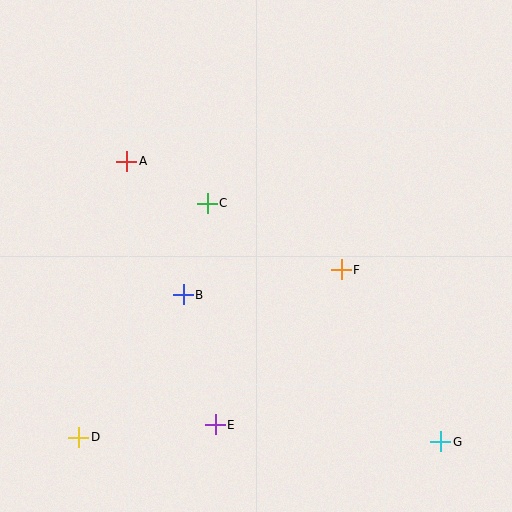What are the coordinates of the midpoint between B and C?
The midpoint between B and C is at (195, 249).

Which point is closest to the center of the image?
Point C at (207, 203) is closest to the center.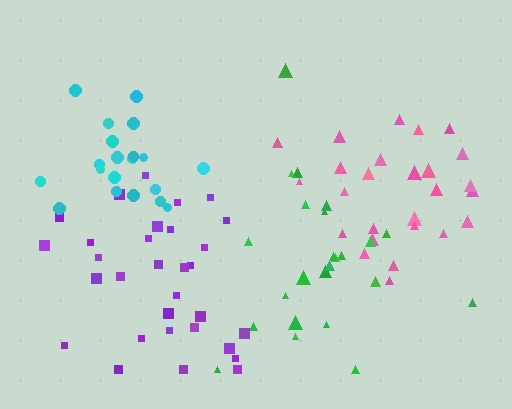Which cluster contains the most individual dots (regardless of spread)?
Purple (31).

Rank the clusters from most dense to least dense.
cyan, pink, purple, green.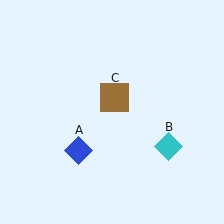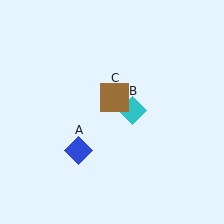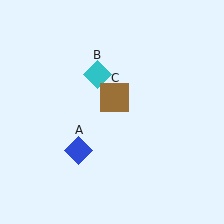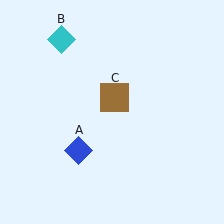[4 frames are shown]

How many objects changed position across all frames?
1 object changed position: cyan diamond (object B).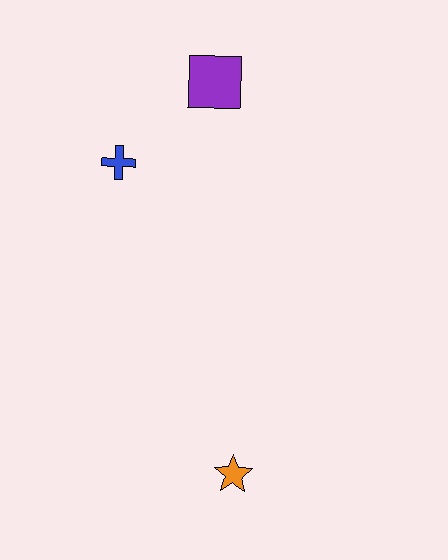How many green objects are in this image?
There are no green objects.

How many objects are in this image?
There are 3 objects.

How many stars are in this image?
There is 1 star.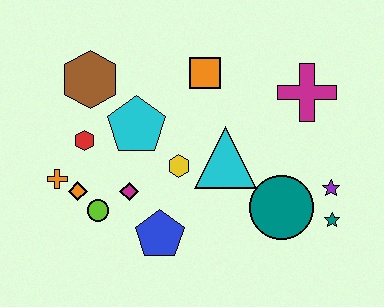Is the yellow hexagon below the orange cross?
No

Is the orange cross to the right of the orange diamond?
No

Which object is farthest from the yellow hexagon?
The teal star is farthest from the yellow hexagon.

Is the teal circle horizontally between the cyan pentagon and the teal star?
Yes